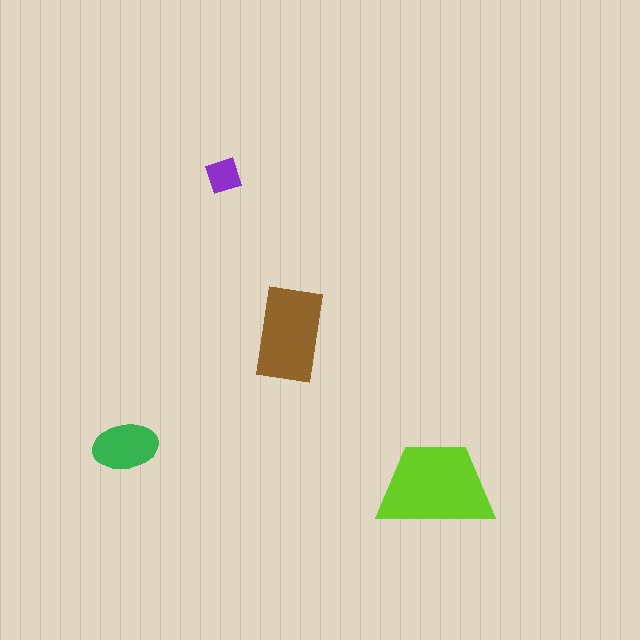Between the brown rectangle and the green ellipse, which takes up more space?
The brown rectangle.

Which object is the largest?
The lime trapezoid.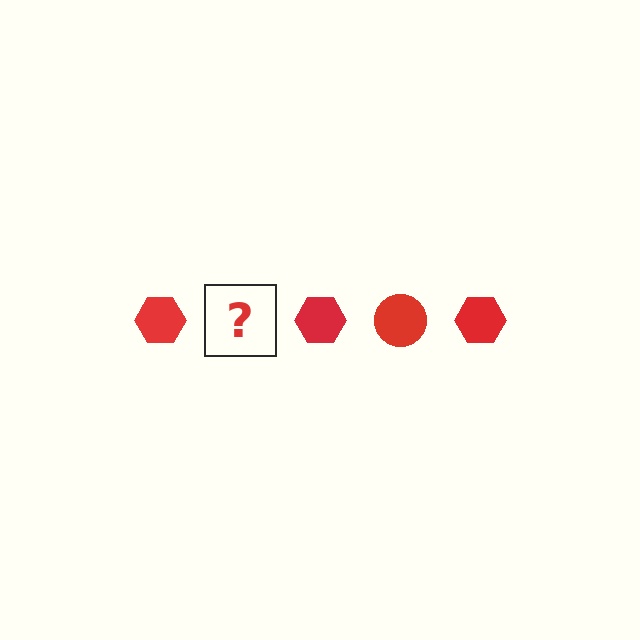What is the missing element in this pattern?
The missing element is a red circle.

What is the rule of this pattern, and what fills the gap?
The rule is that the pattern cycles through hexagon, circle shapes in red. The gap should be filled with a red circle.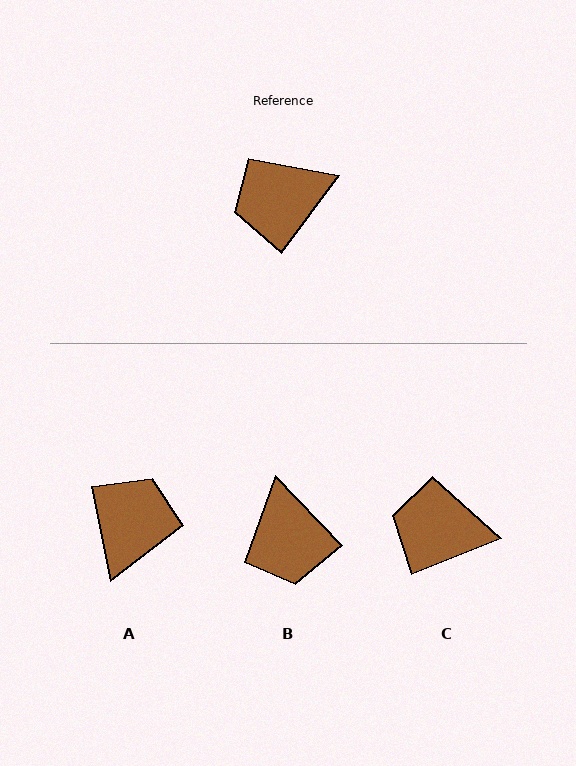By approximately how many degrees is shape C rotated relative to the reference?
Approximately 31 degrees clockwise.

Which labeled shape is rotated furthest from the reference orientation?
A, about 131 degrees away.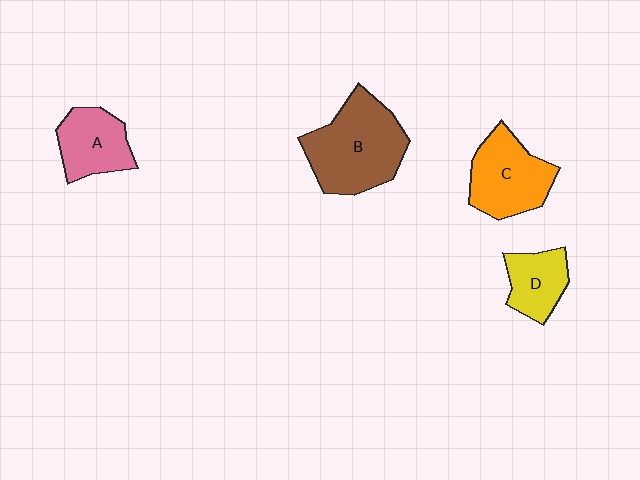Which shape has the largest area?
Shape B (brown).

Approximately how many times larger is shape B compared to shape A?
Approximately 1.7 times.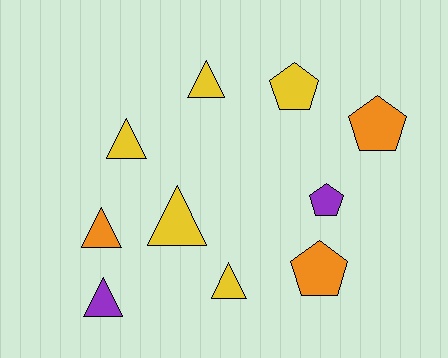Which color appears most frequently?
Yellow, with 5 objects.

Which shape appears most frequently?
Triangle, with 6 objects.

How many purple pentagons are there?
There is 1 purple pentagon.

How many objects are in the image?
There are 10 objects.